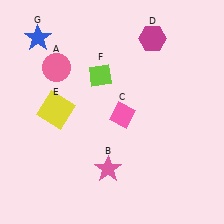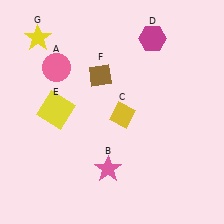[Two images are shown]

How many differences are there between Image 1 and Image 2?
There are 3 differences between the two images.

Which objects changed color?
C changed from pink to yellow. F changed from lime to brown. G changed from blue to yellow.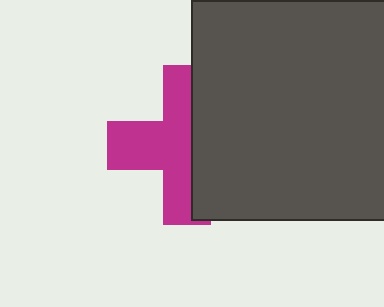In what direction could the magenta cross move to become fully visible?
The magenta cross could move left. That would shift it out from behind the dark gray square entirely.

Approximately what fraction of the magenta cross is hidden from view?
Roughly 44% of the magenta cross is hidden behind the dark gray square.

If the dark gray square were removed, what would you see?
You would see the complete magenta cross.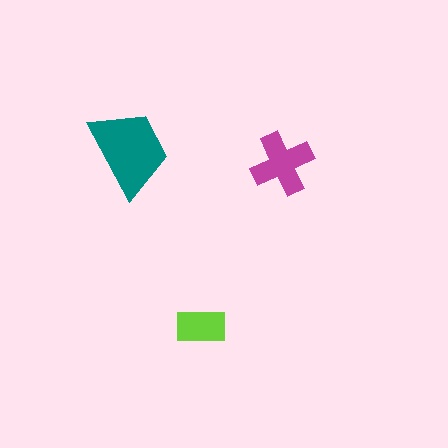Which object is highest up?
The teal trapezoid is topmost.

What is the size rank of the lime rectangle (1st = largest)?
3rd.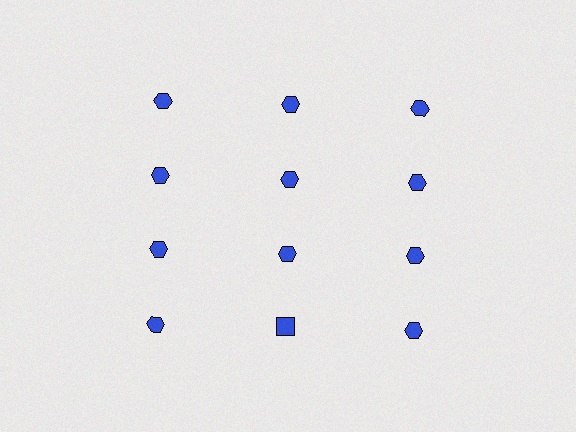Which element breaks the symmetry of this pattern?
The blue square in the fourth row, second from left column breaks the symmetry. All other shapes are blue hexagons.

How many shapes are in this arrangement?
There are 12 shapes arranged in a grid pattern.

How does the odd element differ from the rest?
It has a different shape: square instead of hexagon.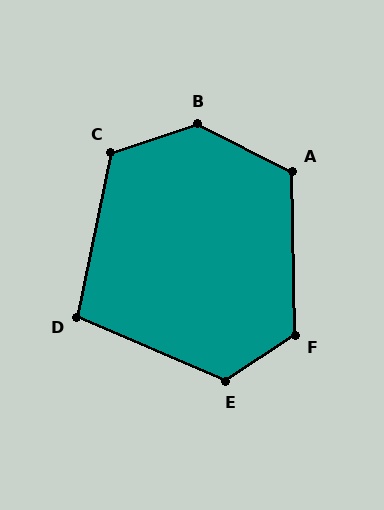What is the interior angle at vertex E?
Approximately 123 degrees (obtuse).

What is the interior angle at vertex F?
Approximately 123 degrees (obtuse).